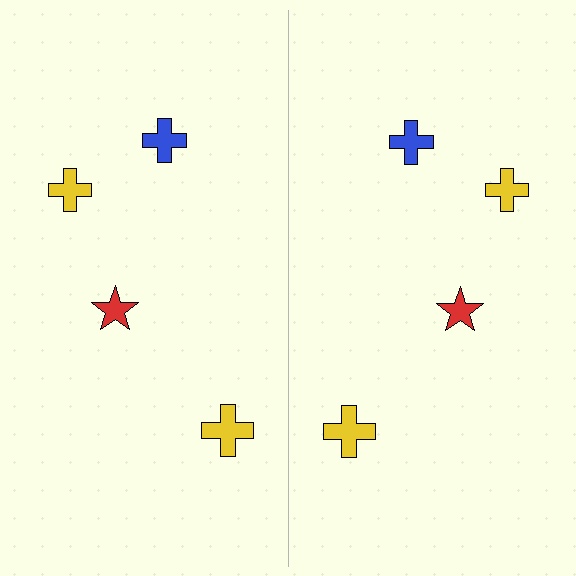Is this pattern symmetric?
Yes, this pattern has bilateral (reflection) symmetry.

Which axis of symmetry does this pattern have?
The pattern has a vertical axis of symmetry running through the center of the image.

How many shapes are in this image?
There are 8 shapes in this image.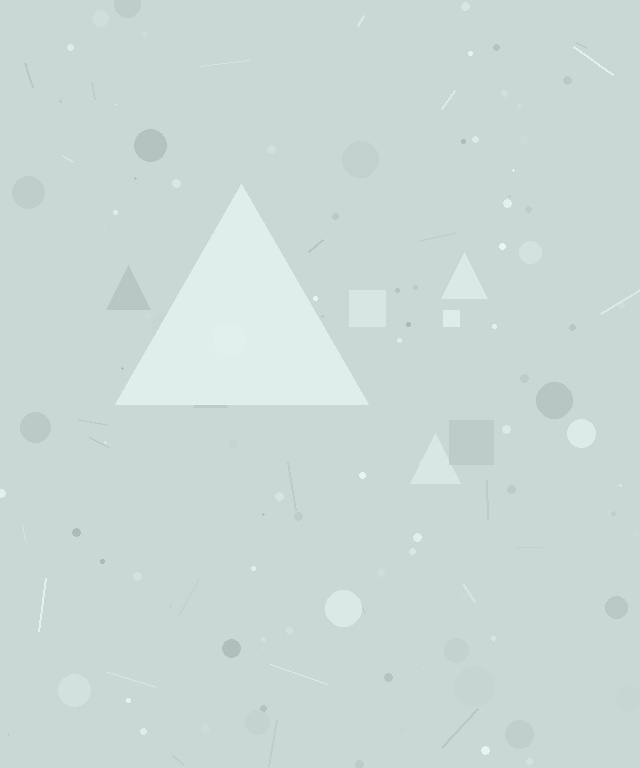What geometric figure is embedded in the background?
A triangle is embedded in the background.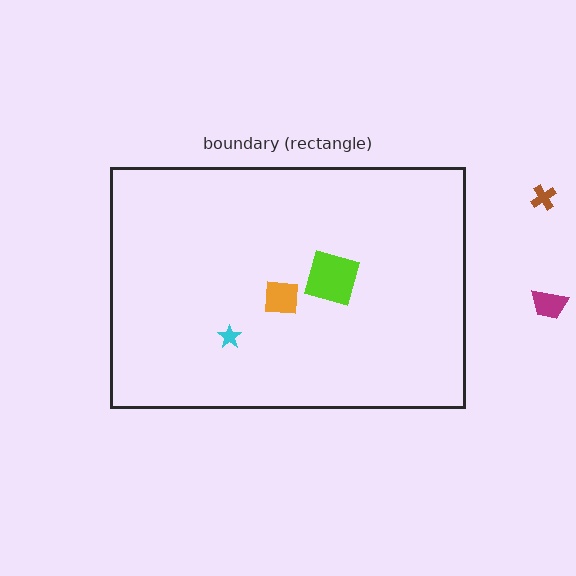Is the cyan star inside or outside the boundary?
Inside.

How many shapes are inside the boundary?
3 inside, 2 outside.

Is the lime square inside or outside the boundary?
Inside.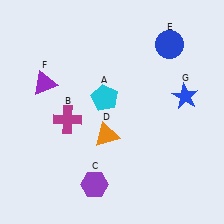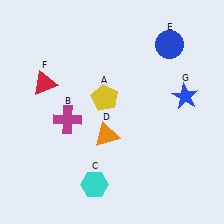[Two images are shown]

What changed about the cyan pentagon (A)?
In Image 1, A is cyan. In Image 2, it changed to yellow.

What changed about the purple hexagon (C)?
In Image 1, C is purple. In Image 2, it changed to cyan.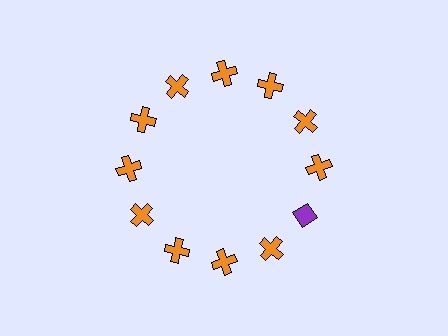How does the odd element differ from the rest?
It differs in both color (purple instead of orange) and shape (diamond instead of cross).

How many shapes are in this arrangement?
There are 12 shapes arranged in a ring pattern.